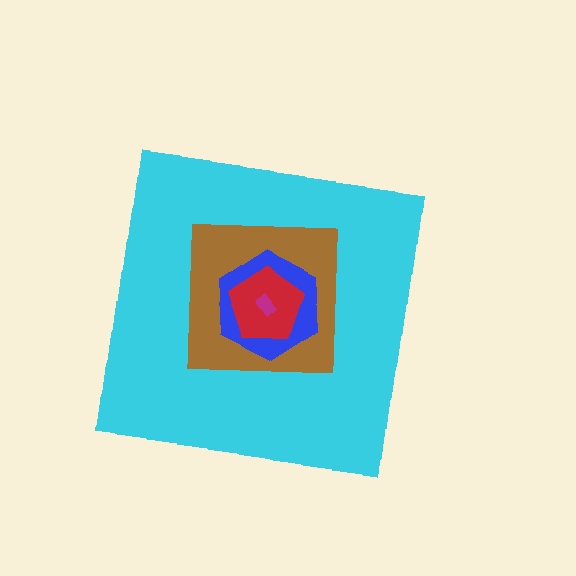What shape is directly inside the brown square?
The blue hexagon.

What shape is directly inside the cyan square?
The brown square.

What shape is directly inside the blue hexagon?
The red pentagon.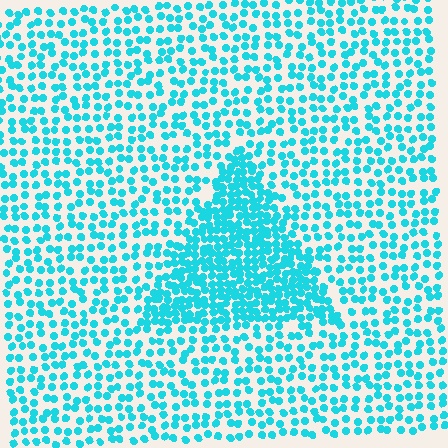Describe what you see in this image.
The image contains small cyan elements arranged at two different densities. A triangle-shaped region is visible where the elements are more densely packed than the surrounding area.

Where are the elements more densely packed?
The elements are more densely packed inside the triangle boundary.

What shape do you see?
I see a triangle.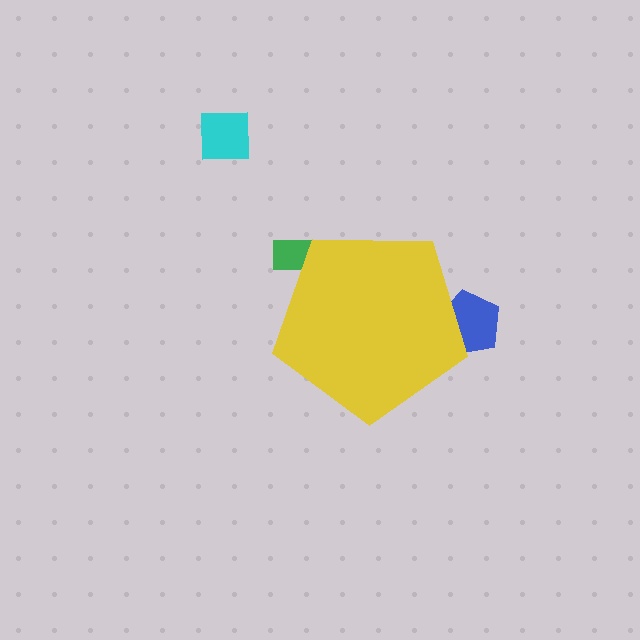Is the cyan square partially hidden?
No, the cyan square is fully visible.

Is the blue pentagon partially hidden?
Yes, the blue pentagon is partially hidden behind the yellow pentagon.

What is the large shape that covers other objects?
A yellow pentagon.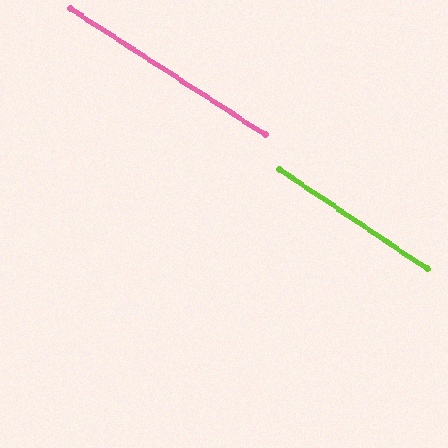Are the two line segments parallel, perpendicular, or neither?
Parallel — their directions differ by only 1.4°.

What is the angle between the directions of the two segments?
Approximately 1 degree.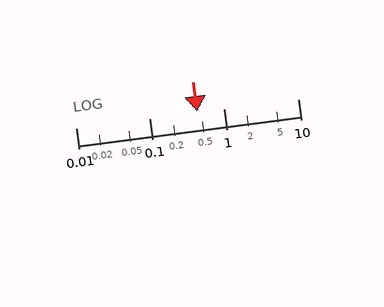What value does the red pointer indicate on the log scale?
The pointer indicates approximately 0.44.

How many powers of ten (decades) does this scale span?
The scale spans 3 decades, from 0.01 to 10.